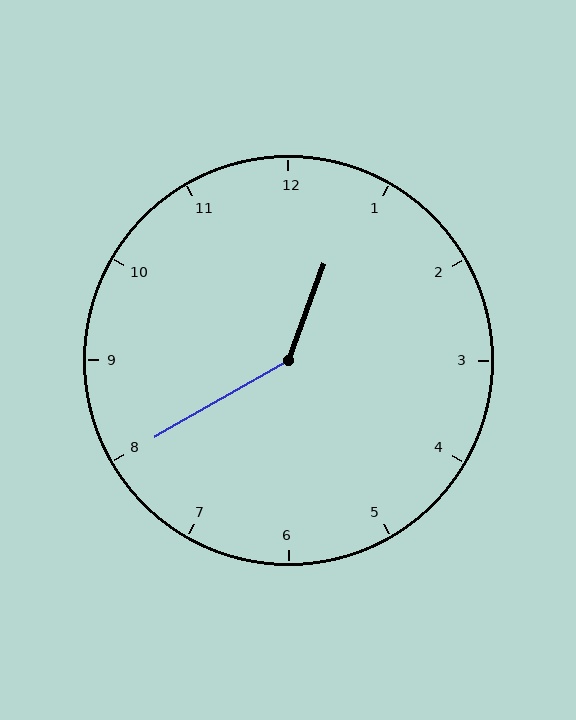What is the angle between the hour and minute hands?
Approximately 140 degrees.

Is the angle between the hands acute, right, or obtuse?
It is obtuse.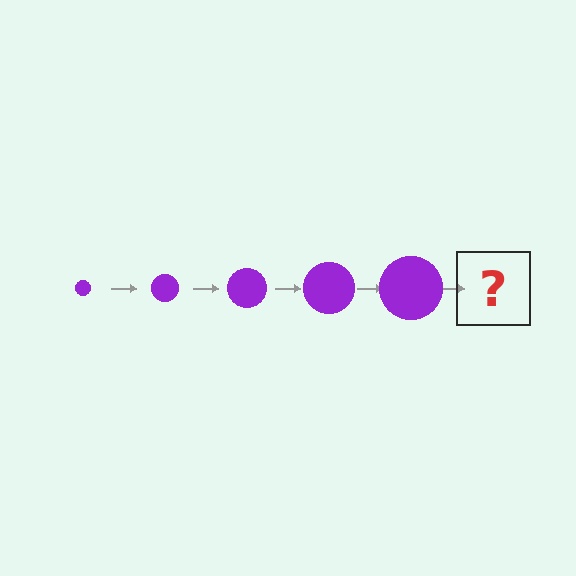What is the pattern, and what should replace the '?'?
The pattern is that the circle gets progressively larger each step. The '?' should be a purple circle, larger than the previous one.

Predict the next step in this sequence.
The next step is a purple circle, larger than the previous one.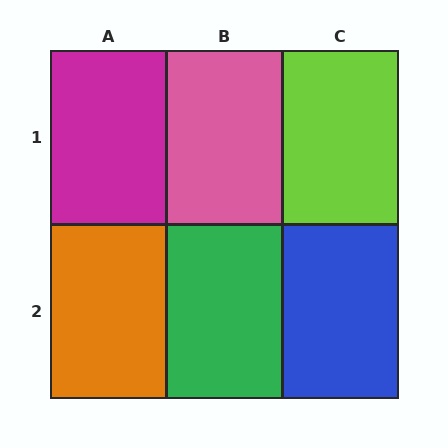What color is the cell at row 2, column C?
Blue.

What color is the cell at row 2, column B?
Green.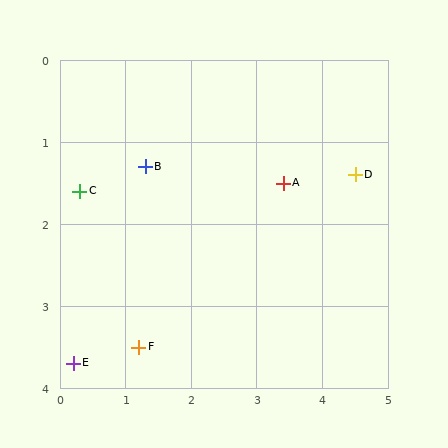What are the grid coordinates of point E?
Point E is at approximately (0.2, 3.7).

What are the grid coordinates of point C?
Point C is at approximately (0.3, 1.6).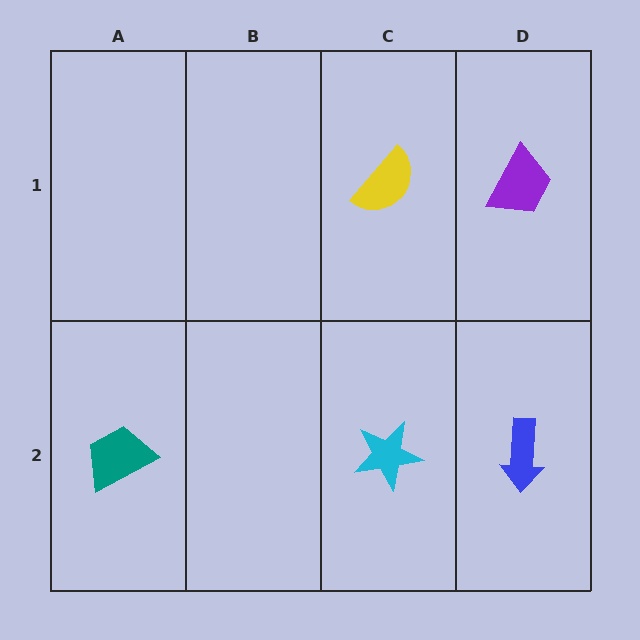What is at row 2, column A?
A teal trapezoid.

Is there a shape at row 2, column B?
No, that cell is empty.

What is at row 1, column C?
A yellow semicircle.